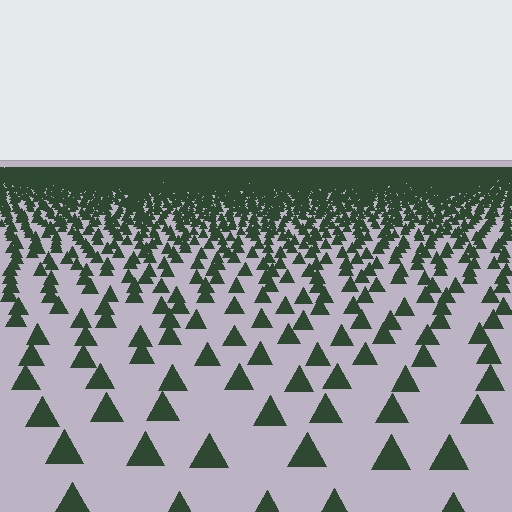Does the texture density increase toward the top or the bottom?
Density increases toward the top.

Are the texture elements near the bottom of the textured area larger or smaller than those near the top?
Larger. Near the bottom, elements are closer to the viewer and appear at a bigger on-screen size.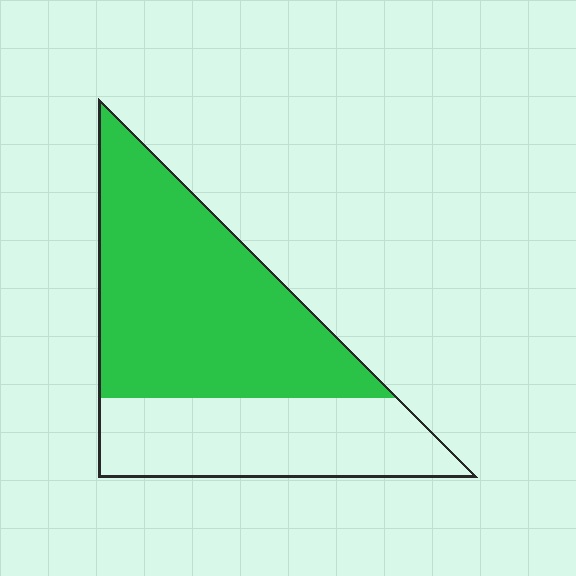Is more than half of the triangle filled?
Yes.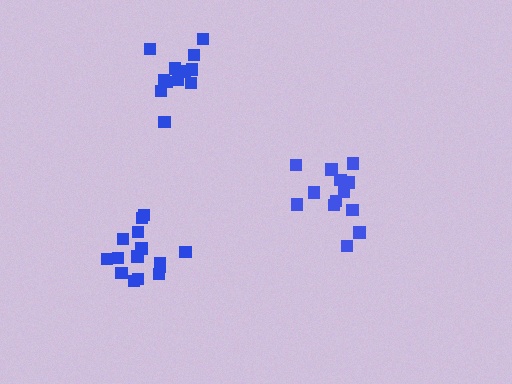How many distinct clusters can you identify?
There are 3 distinct clusters.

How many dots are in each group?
Group 1: 13 dots, Group 2: 12 dots, Group 3: 15 dots (40 total).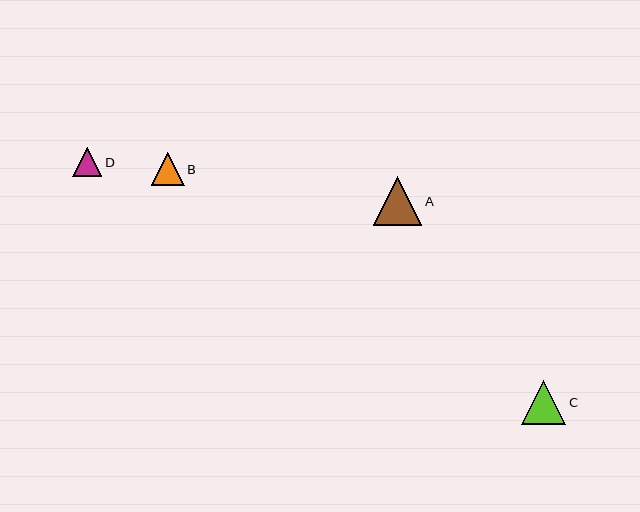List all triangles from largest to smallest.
From largest to smallest: A, C, B, D.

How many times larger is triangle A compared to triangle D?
Triangle A is approximately 1.7 times the size of triangle D.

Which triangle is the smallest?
Triangle D is the smallest with a size of approximately 29 pixels.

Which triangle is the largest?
Triangle A is the largest with a size of approximately 48 pixels.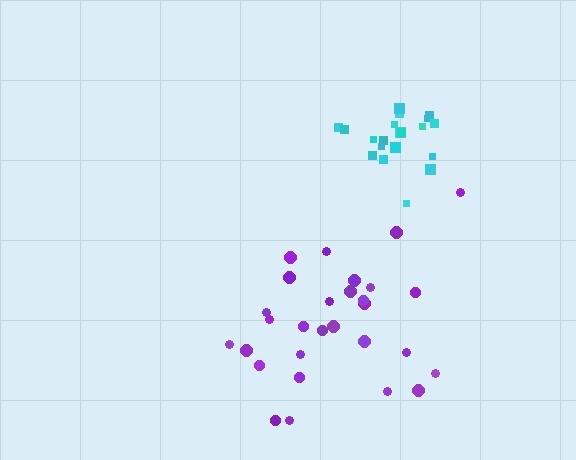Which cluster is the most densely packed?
Cyan.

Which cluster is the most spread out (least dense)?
Purple.